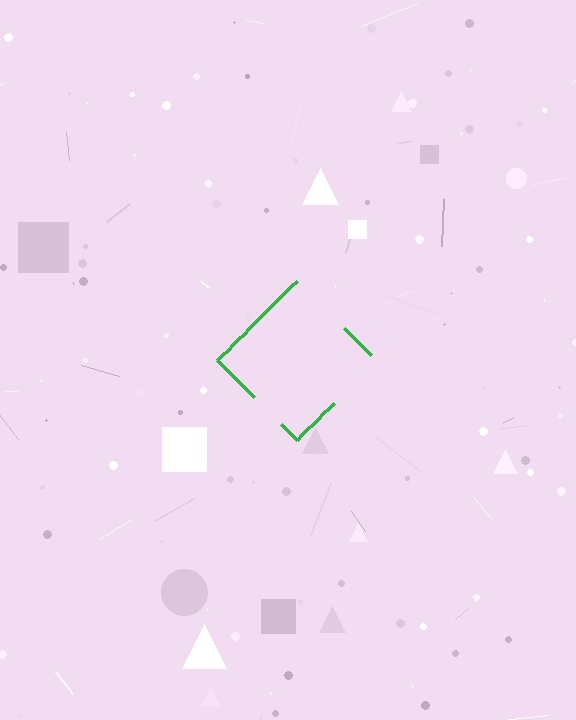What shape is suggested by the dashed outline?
The dashed outline suggests a diamond.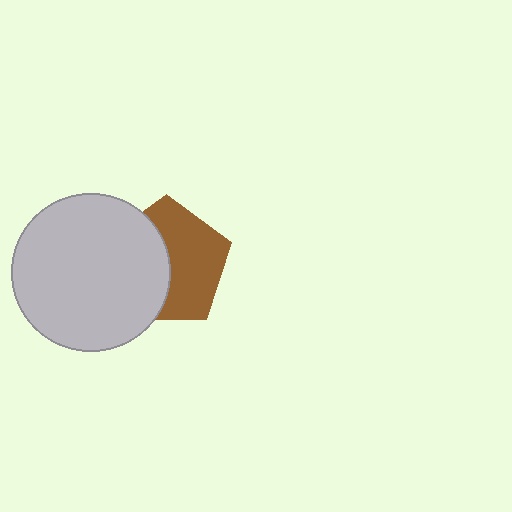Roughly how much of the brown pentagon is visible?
About half of it is visible (roughly 54%).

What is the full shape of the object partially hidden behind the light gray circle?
The partially hidden object is a brown pentagon.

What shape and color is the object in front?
The object in front is a light gray circle.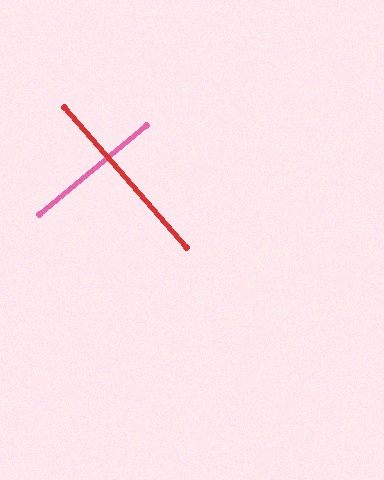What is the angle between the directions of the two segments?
Approximately 89 degrees.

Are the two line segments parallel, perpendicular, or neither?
Perpendicular — they meet at approximately 89°.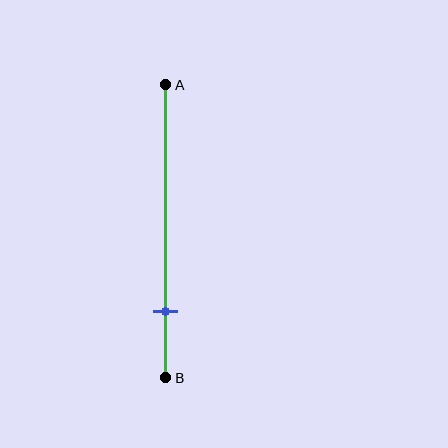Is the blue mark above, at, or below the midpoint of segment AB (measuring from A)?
The blue mark is below the midpoint of segment AB.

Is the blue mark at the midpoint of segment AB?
No, the mark is at about 75% from A, not at the 50% midpoint.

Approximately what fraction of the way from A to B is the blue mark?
The blue mark is approximately 75% of the way from A to B.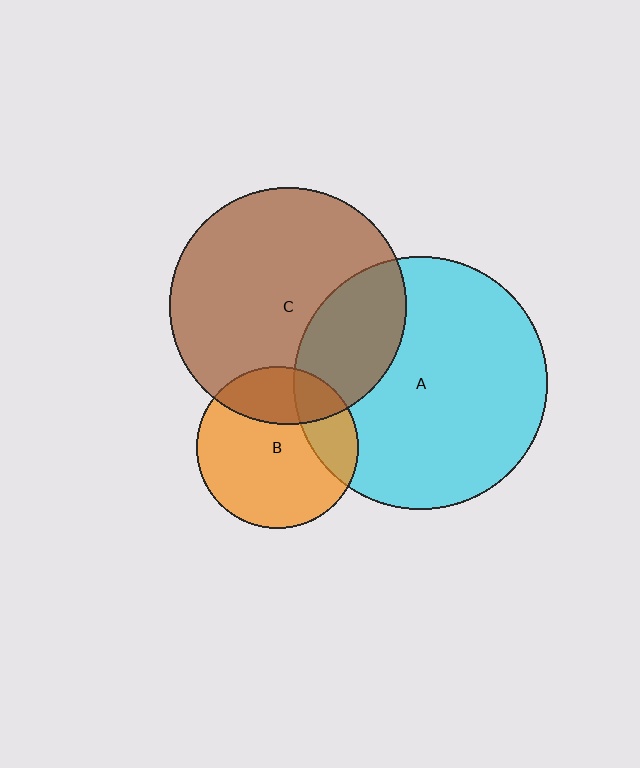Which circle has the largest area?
Circle A (cyan).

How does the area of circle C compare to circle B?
Approximately 2.1 times.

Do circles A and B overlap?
Yes.